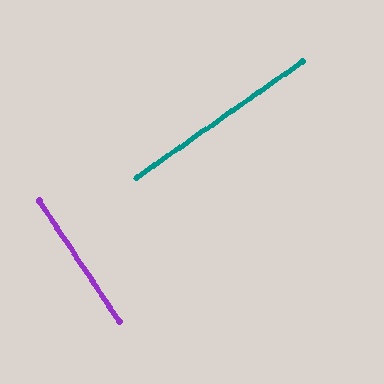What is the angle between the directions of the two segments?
Approximately 89 degrees.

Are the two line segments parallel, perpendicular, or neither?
Perpendicular — they meet at approximately 89°.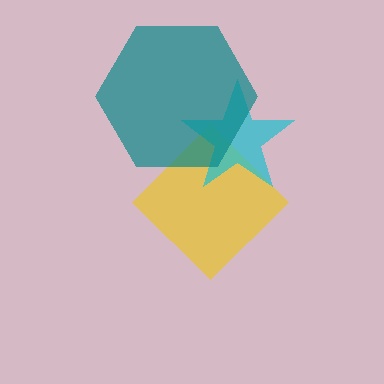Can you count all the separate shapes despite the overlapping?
Yes, there are 3 separate shapes.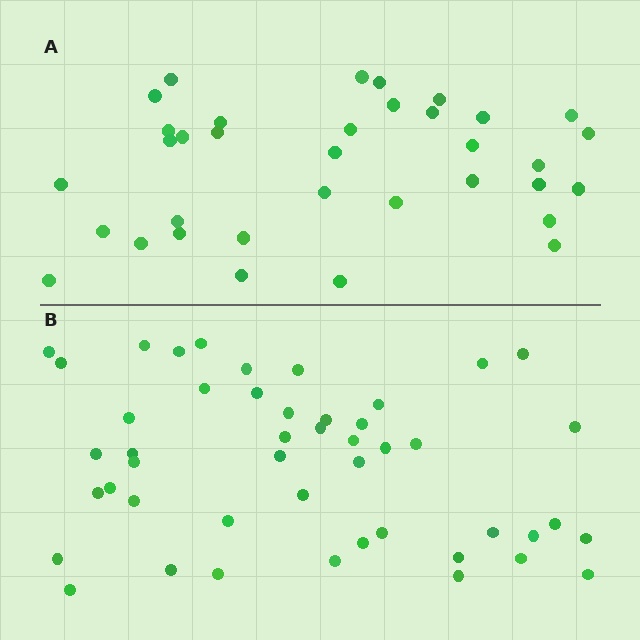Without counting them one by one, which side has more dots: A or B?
Region B (the bottom region) has more dots.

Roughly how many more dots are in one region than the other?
Region B has roughly 12 or so more dots than region A.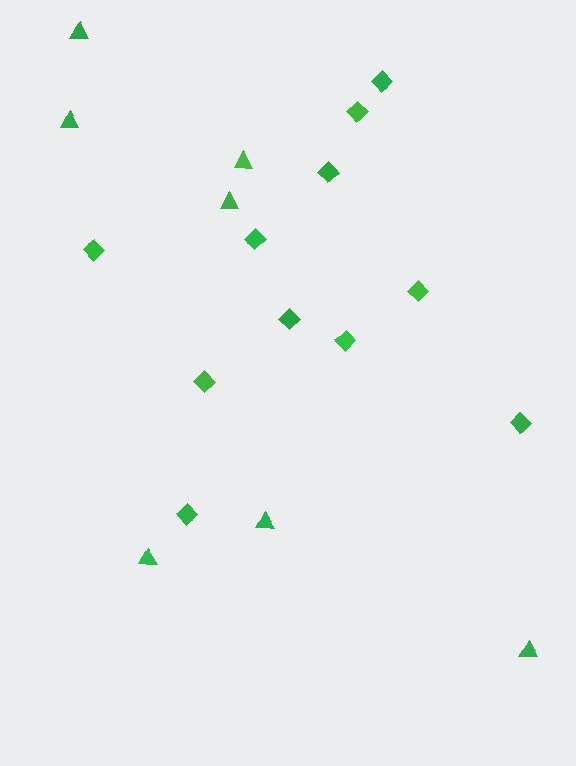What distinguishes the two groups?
There are 2 groups: one group of diamonds (11) and one group of triangles (7).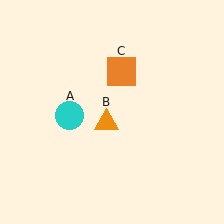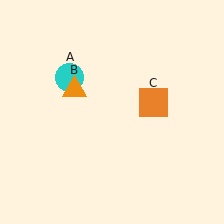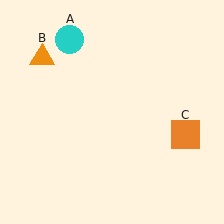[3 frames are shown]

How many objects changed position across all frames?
3 objects changed position: cyan circle (object A), orange triangle (object B), orange square (object C).